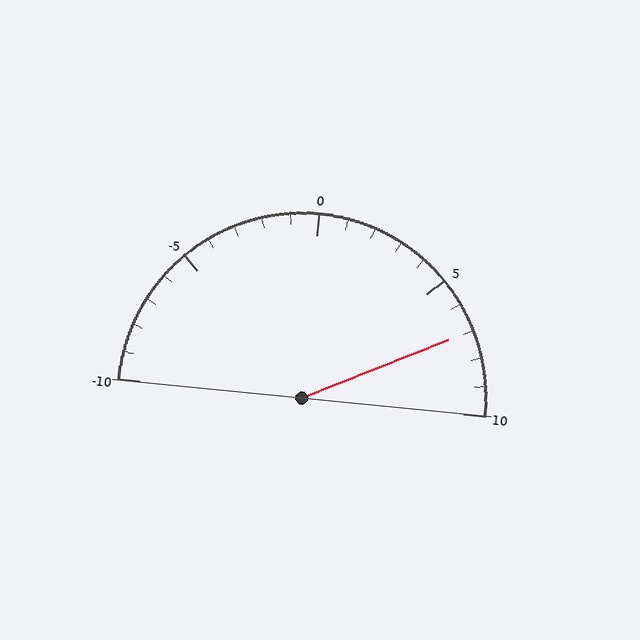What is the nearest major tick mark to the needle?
The nearest major tick mark is 5.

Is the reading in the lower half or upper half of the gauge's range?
The reading is in the upper half of the range (-10 to 10).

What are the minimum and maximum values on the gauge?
The gauge ranges from -10 to 10.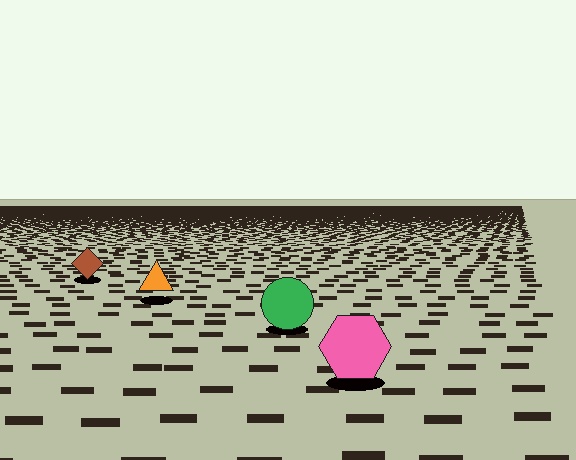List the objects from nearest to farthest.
From nearest to farthest: the pink hexagon, the green circle, the orange triangle, the brown diamond.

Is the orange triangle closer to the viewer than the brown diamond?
Yes. The orange triangle is closer — you can tell from the texture gradient: the ground texture is coarser near it.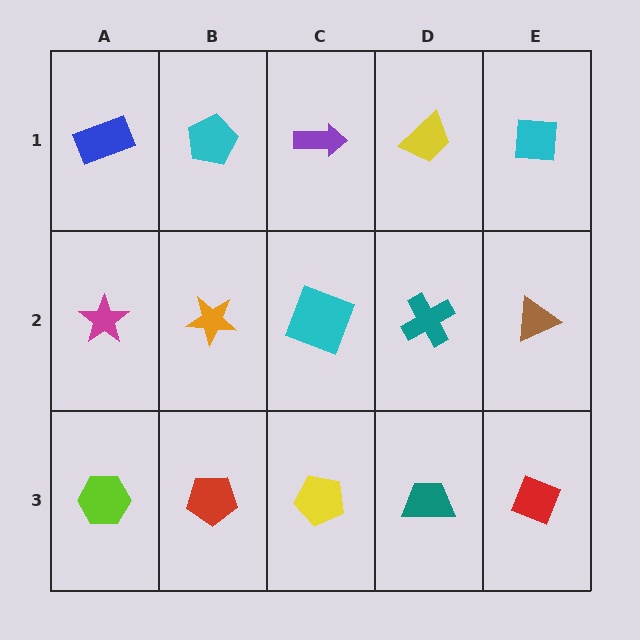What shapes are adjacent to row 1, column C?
A cyan square (row 2, column C), a cyan pentagon (row 1, column B), a yellow trapezoid (row 1, column D).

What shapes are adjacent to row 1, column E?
A brown triangle (row 2, column E), a yellow trapezoid (row 1, column D).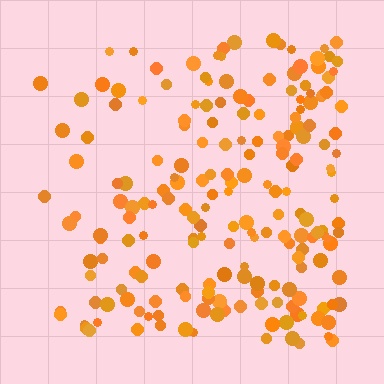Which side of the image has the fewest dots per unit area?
The left.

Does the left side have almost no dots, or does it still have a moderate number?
Still a moderate number, just noticeably fewer than the right.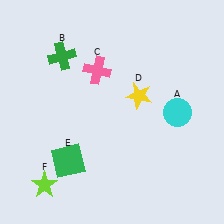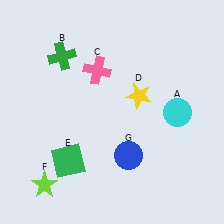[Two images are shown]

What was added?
A blue circle (G) was added in Image 2.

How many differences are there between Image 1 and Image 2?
There is 1 difference between the two images.